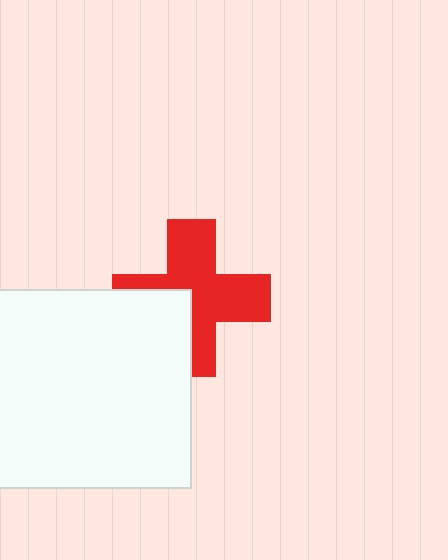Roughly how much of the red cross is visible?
Most of it is visible (roughly 70%).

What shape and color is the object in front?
The object in front is a white square.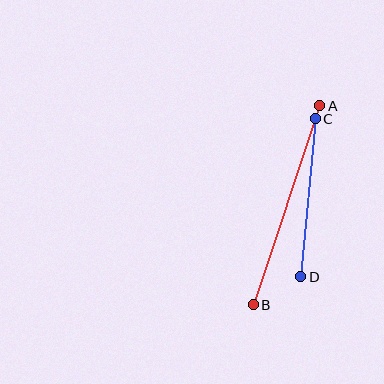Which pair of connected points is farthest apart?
Points A and B are farthest apart.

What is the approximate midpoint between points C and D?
The midpoint is at approximately (308, 198) pixels.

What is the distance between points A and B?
The distance is approximately 210 pixels.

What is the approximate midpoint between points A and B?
The midpoint is at approximately (286, 205) pixels.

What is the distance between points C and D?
The distance is approximately 159 pixels.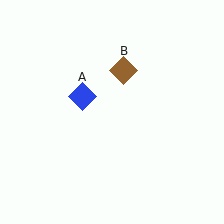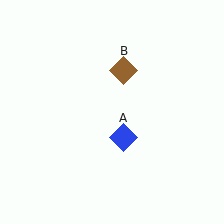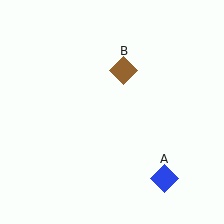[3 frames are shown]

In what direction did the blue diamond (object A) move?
The blue diamond (object A) moved down and to the right.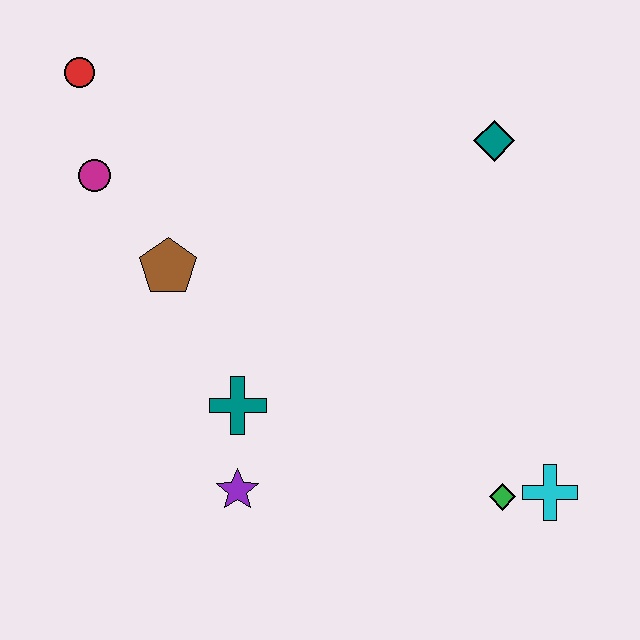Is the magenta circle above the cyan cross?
Yes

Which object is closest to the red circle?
The magenta circle is closest to the red circle.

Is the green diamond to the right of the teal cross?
Yes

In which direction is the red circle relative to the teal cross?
The red circle is above the teal cross.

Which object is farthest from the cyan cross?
The red circle is farthest from the cyan cross.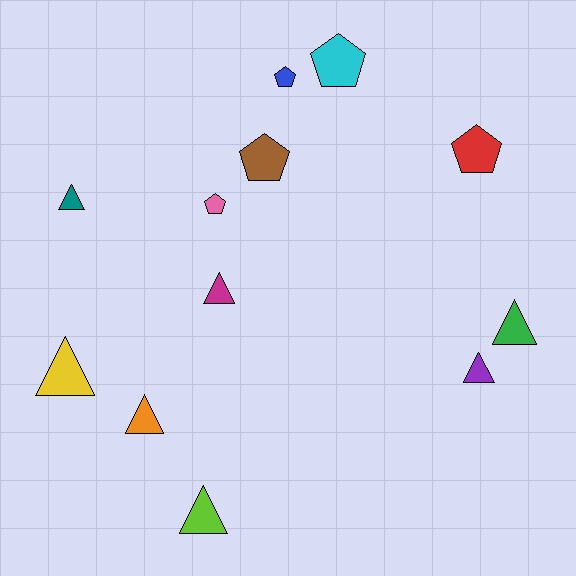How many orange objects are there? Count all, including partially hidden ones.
There is 1 orange object.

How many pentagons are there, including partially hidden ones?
There are 5 pentagons.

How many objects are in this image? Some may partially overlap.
There are 12 objects.